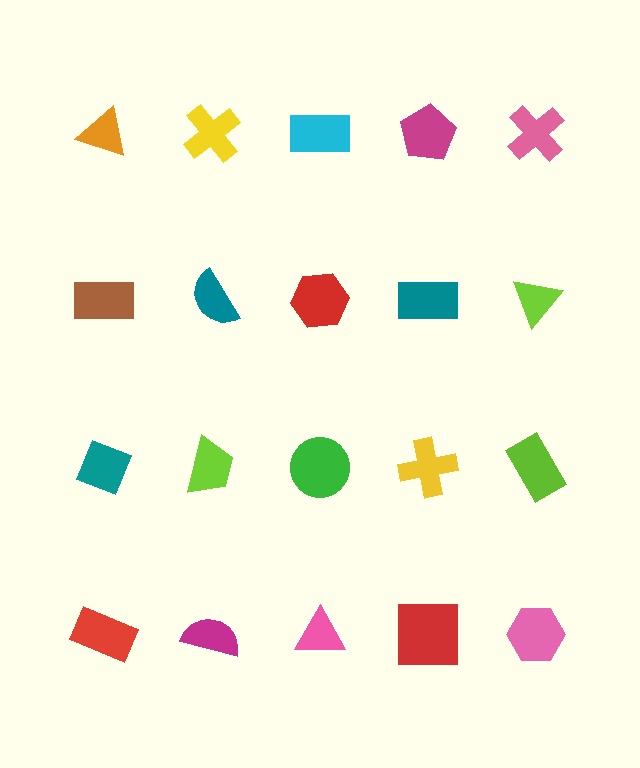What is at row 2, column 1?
A brown rectangle.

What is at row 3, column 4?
A yellow cross.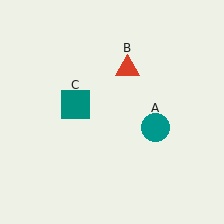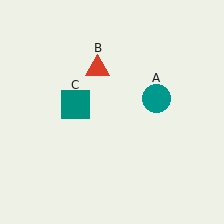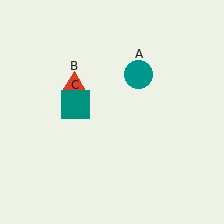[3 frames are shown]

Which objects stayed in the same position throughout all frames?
Teal square (object C) remained stationary.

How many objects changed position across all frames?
2 objects changed position: teal circle (object A), red triangle (object B).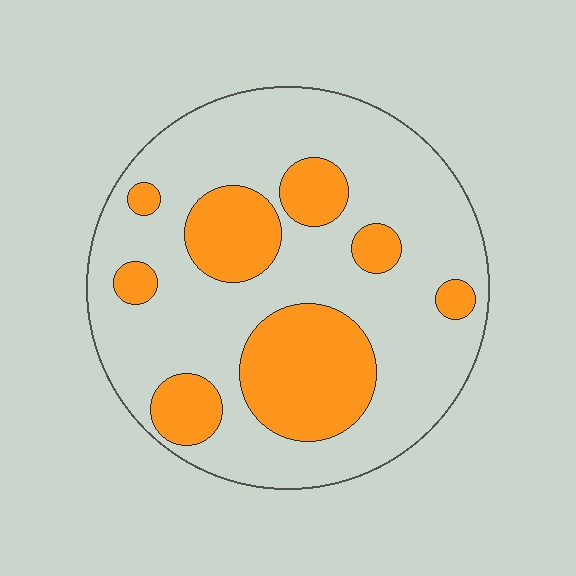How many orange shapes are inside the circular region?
8.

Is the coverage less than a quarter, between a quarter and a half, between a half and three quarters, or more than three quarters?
Between a quarter and a half.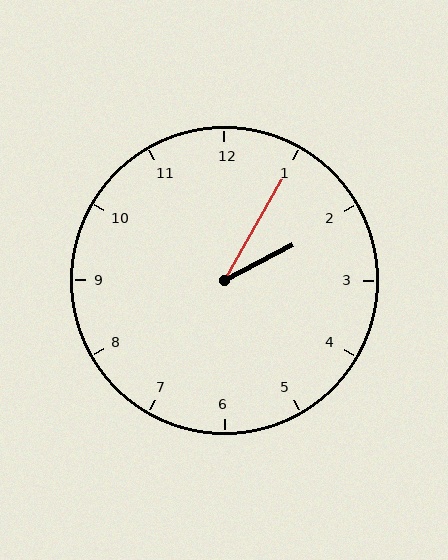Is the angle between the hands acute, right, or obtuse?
It is acute.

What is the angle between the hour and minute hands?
Approximately 32 degrees.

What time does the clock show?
2:05.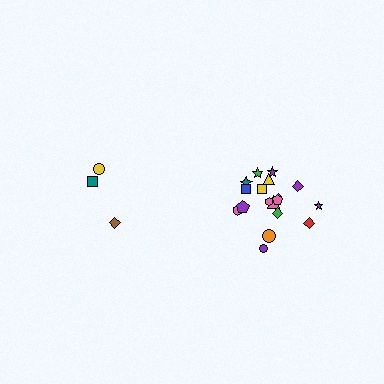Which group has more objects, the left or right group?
The right group.